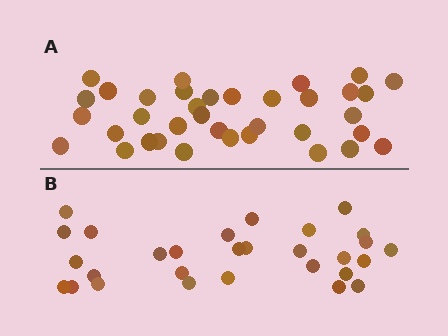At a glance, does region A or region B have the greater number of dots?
Region A (the top region) has more dots.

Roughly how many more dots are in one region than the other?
Region A has roughly 8 or so more dots than region B.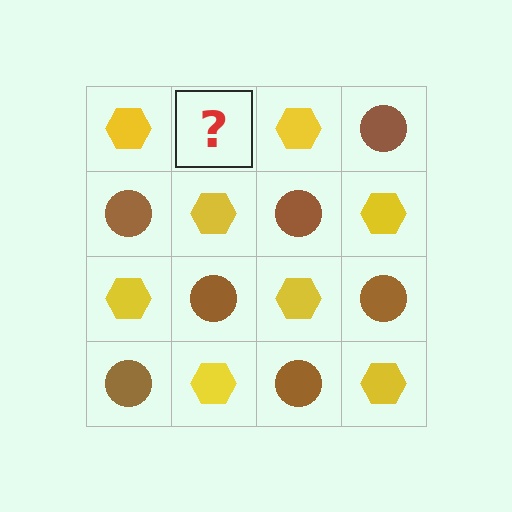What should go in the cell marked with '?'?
The missing cell should contain a brown circle.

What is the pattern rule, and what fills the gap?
The rule is that it alternates yellow hexagon and brown circle in a checkerboard pattern. The gap should be filled with a brown circle.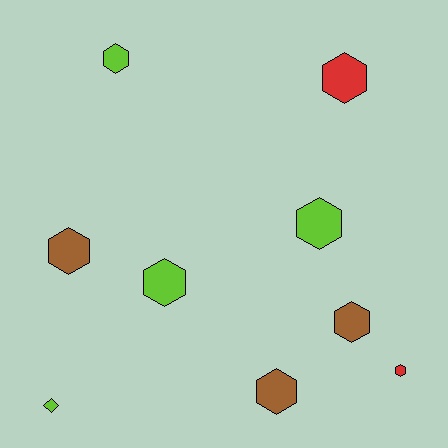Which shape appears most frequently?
Hexagon, with 8 objects.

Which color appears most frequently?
Lime, with 4 objects.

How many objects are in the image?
There are 9 objects.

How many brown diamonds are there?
There are no brown diamonds.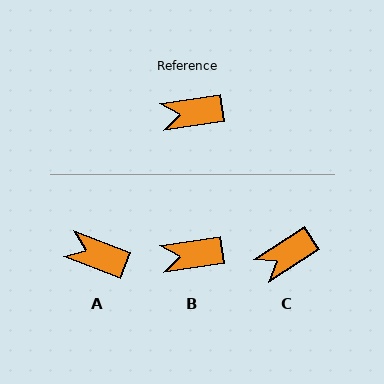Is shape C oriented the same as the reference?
No, it is off by about 24 degrees.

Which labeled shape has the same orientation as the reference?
B.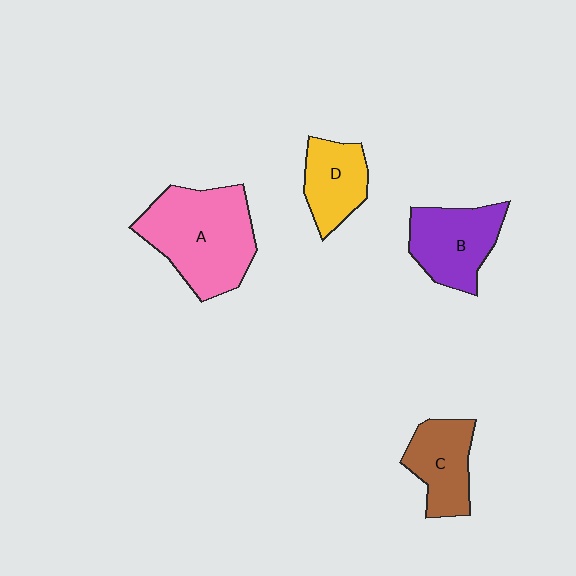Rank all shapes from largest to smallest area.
From largest to smallest: A (pink), B (purple), C (brown), D (yellow).